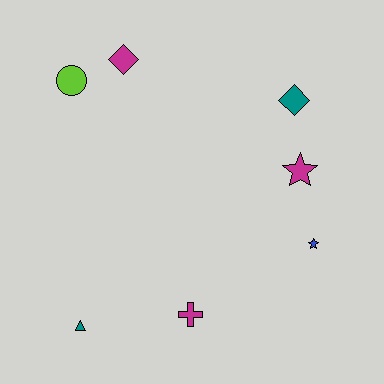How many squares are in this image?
There are no squares.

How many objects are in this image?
There are 7 objects.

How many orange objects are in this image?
There are no orange objects.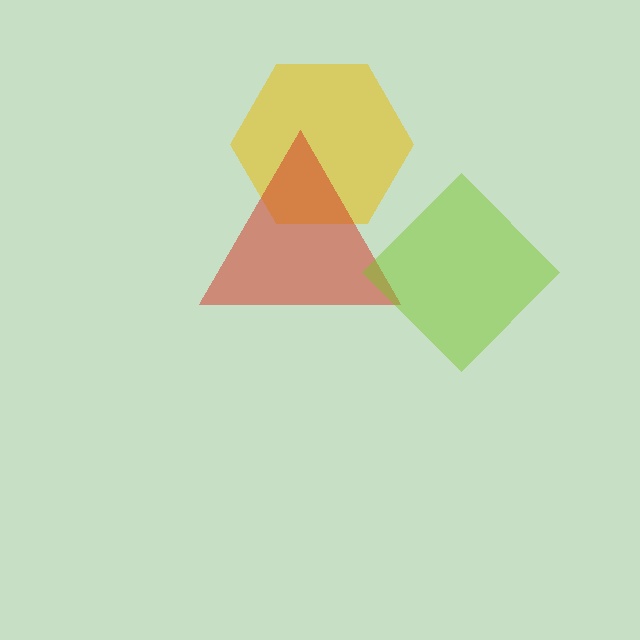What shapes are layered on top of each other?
The layered shapes are: a yellow hexagon, a red triangle, a lime diamond.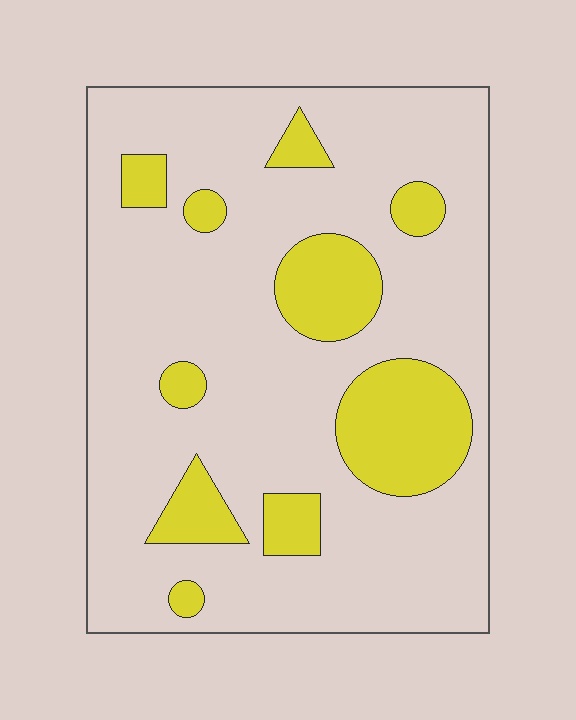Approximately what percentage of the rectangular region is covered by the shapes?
Approximately 20%.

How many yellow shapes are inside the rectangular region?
10.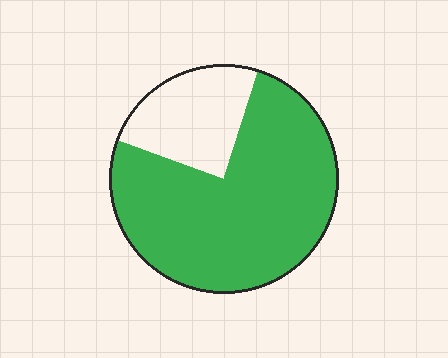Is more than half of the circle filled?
Yes.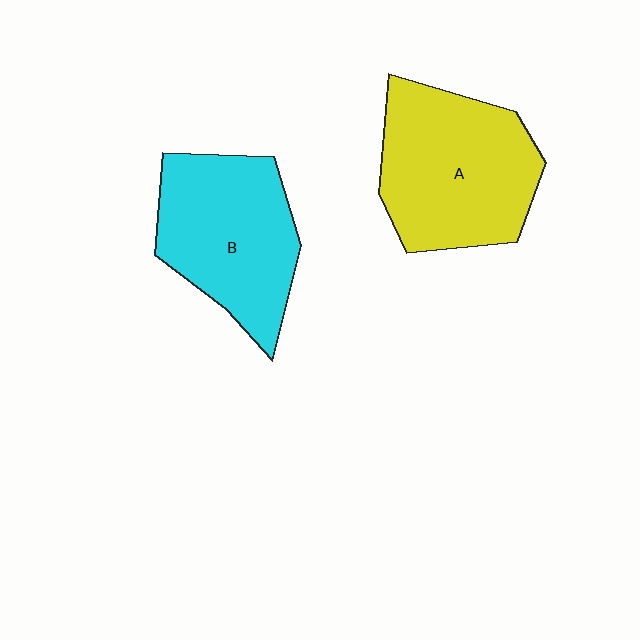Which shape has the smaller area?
Shape B (cyan).